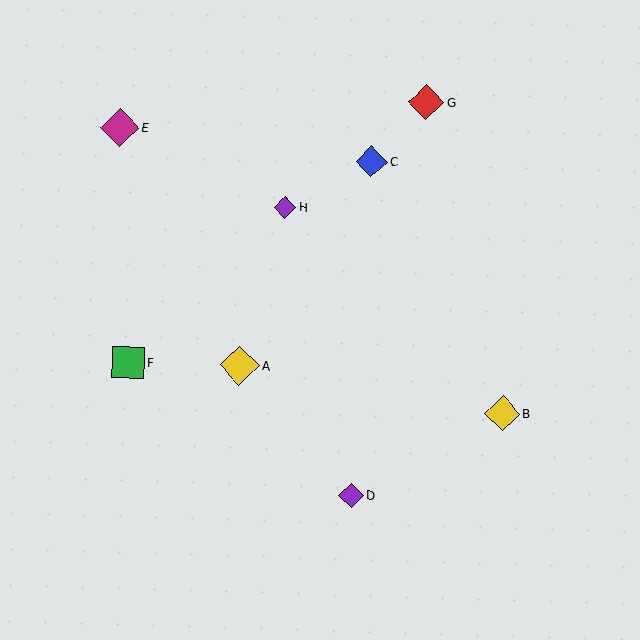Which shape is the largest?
The yellow diamond (labeled A) is the largest.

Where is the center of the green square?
The center of the green square is at (128, 363).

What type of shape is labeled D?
Shape D is a purple diamond.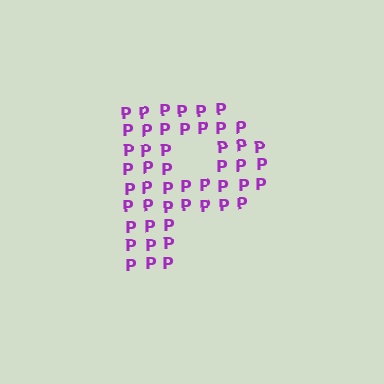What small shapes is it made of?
It is made of small letter P's.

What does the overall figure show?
The overall figure shows the letter P.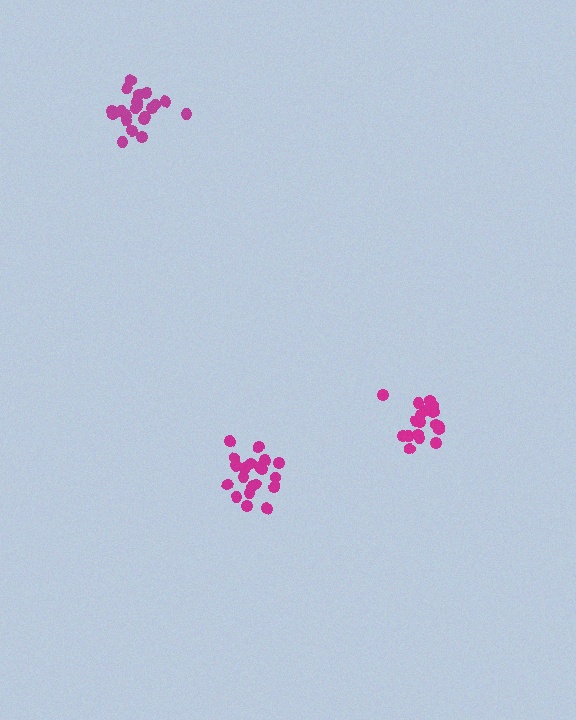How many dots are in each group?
Group 1: 21 dots, Group 2: 20 dots, Group 3: 19 dots (60 total).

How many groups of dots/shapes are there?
There are 3 groups.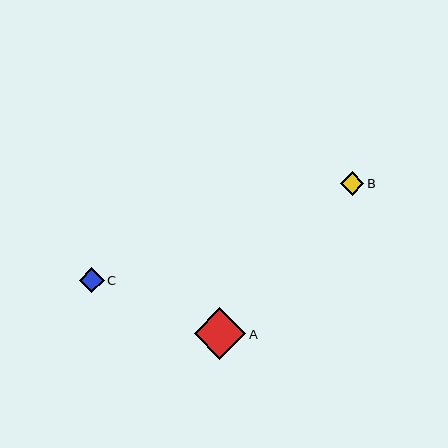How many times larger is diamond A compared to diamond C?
Diamond A is approximately 2.1 times the size of diamond C.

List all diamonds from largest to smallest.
From largest to smallest: A, C, B.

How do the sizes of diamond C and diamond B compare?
Diamond C and diamond B are approximately the same size.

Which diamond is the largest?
Diamond A is the largest with a size of approximately 52 pixels.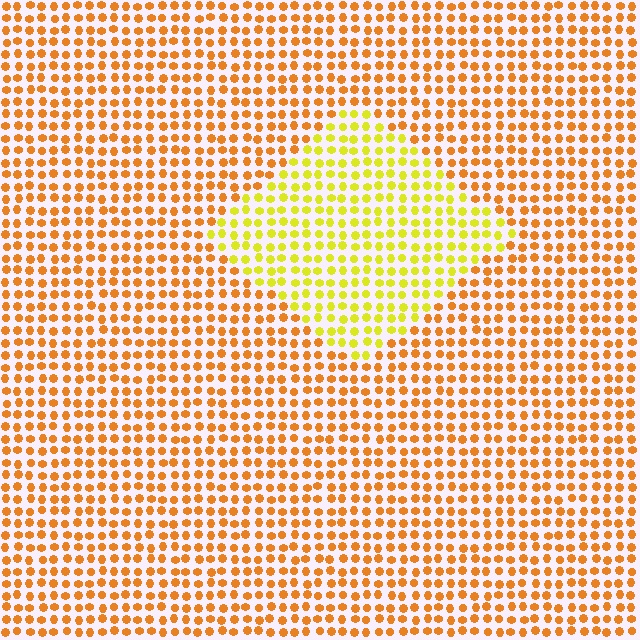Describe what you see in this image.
The image is filled with small orange elements in a uniform arrangement. A diamond-shaped region is visible where the elements are tinted to a slightly different hue, forming a subtle color boundary.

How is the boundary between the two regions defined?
The boundary is defined purely by a slight shift in hue (about 36 degrees). Spacing, size, and orientation are identical on both sides.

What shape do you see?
I see a diamond.